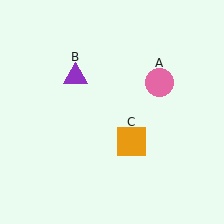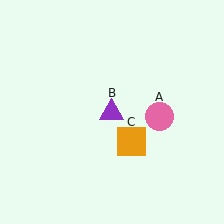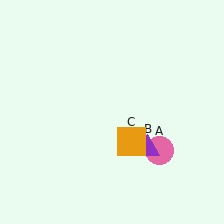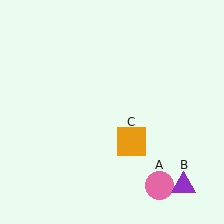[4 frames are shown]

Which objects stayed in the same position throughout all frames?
Orange square (object C) remained stationary.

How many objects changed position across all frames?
2 objects changed position: pink circle (object A), purple triangle (object B).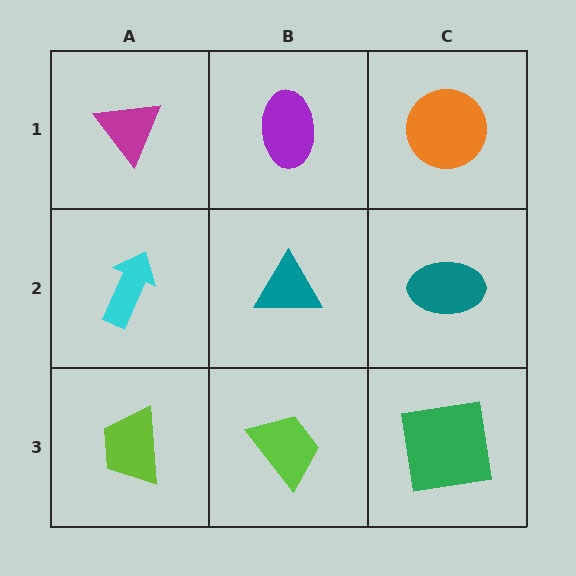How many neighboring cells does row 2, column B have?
4.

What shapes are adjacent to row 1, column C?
A teal ellipse (row 2, column C), a purple ellipse (row 1, column B).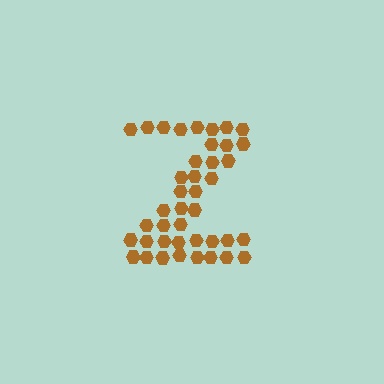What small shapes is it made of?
It is made of small hexagons.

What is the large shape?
The large shape is the letter Z.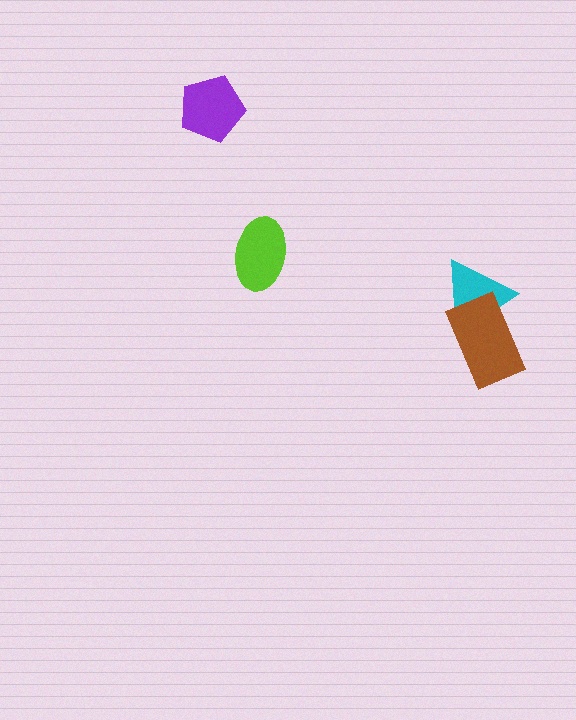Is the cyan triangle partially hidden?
Yes, it is partially covered by another shape.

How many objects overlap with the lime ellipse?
0 objects overlap with the lime ellipse.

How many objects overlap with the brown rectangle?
1 object overlaps with the brown rectangle.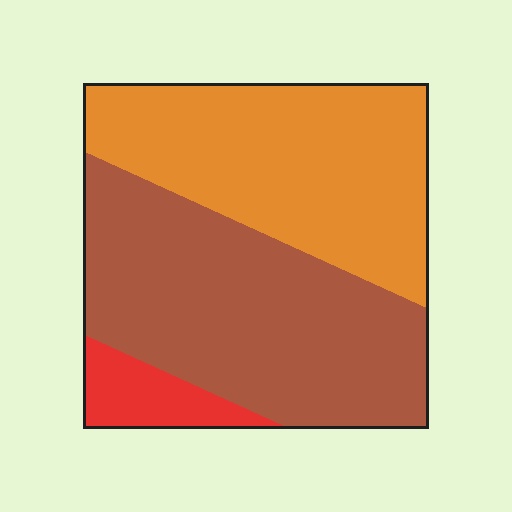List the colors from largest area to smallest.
From largest to smallest: brown, orange, red.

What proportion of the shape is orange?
Orange takes up between a quarter and a half of the shape.